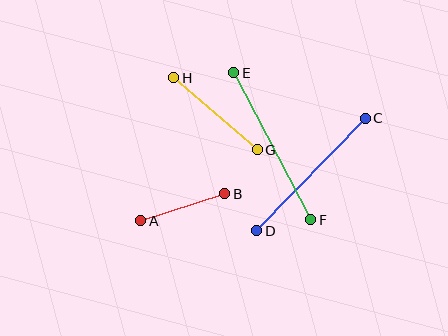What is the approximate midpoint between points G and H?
The midpoint is at approximately (215, 114) pixels.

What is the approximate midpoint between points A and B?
The midpoint is at approximately (183, 207) pixels.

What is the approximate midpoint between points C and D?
The midpoint is at approximately (311, 174) pixels.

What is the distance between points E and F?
The distance is approximately 166 pixels.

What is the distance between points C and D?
The distance is approximately 156 pixels.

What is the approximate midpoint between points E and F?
The midpoint is at approximately (272, 146) pixels.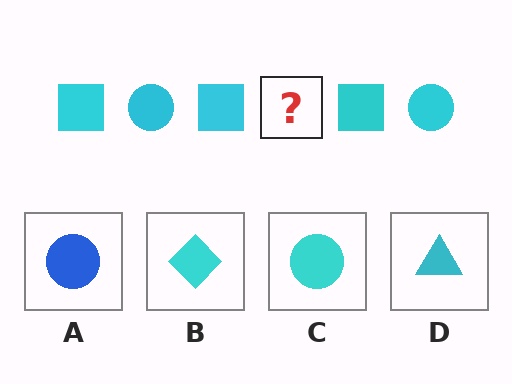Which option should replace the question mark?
Option C.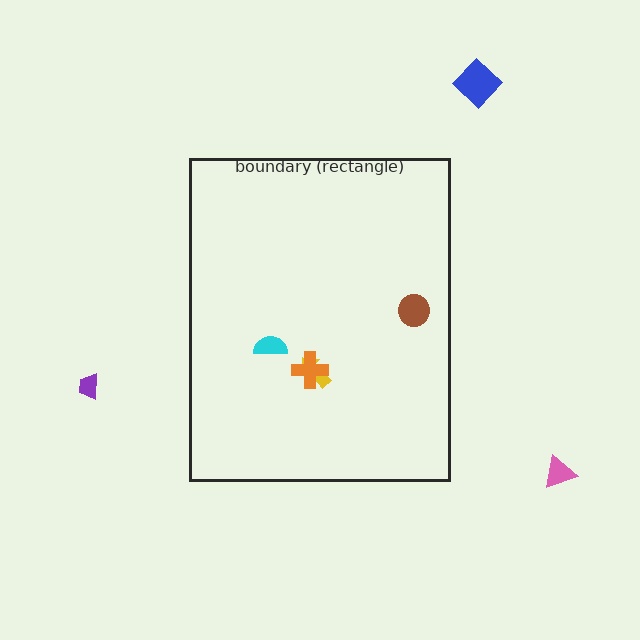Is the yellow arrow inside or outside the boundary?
Inside.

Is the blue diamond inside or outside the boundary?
Outside.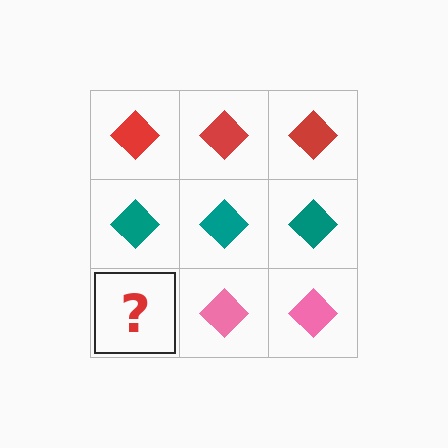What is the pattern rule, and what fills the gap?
The rule is that each row has a consistent color. The gap should be filled with a pink diamond.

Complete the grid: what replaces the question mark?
The question mark should be replaced with a pink diamond.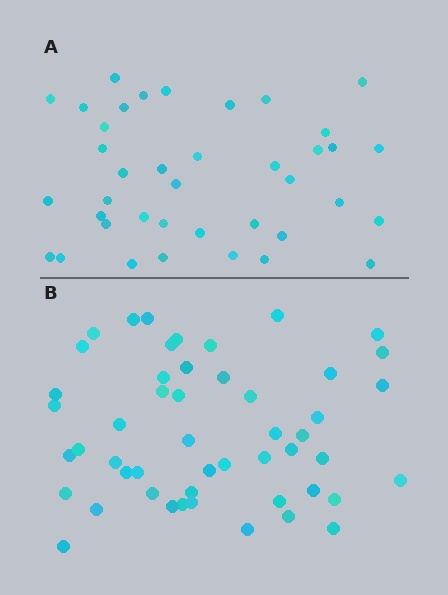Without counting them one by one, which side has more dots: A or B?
Region B (the bottom region) has more dots.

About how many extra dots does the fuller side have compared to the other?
Region B has roughly 12 or so more dots than region A.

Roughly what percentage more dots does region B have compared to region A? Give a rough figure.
About 30% more.